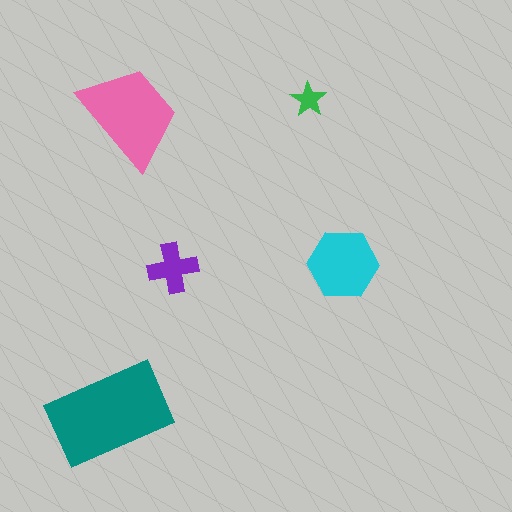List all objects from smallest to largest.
The green star, the purple cross, the cyan hexagon, the pink trapezoid, the teal rectangle.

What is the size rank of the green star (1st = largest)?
5th.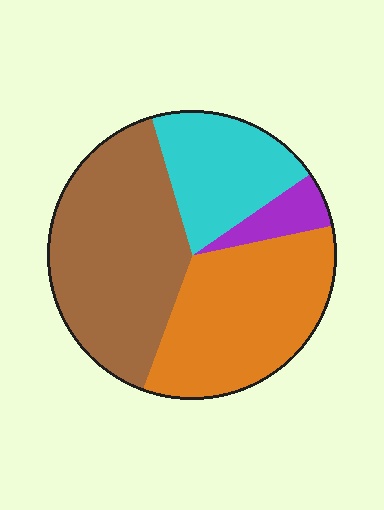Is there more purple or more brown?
Brown.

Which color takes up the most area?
Brown, at roughly 40%.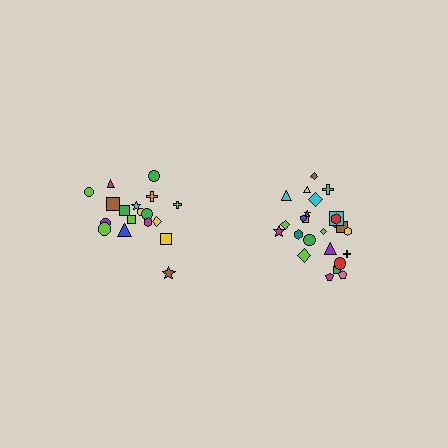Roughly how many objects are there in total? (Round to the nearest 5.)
Roughly 45 objects in total.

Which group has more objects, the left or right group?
The right group.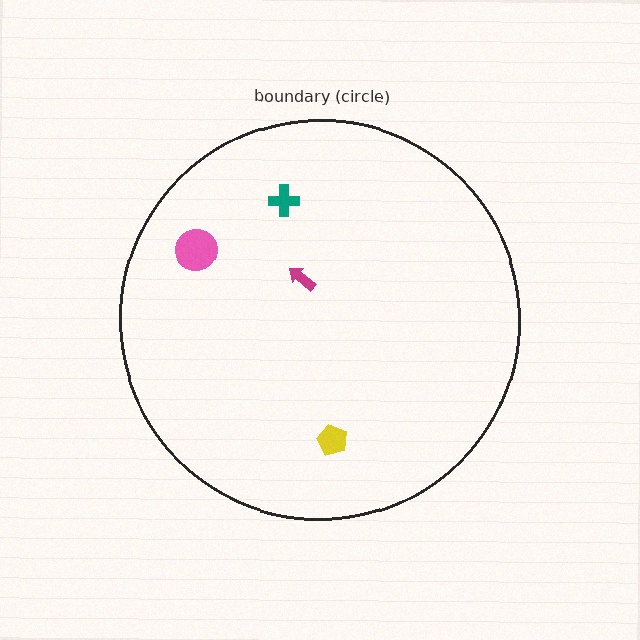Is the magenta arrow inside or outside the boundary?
Inside.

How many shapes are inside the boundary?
4 inside, 0 outside.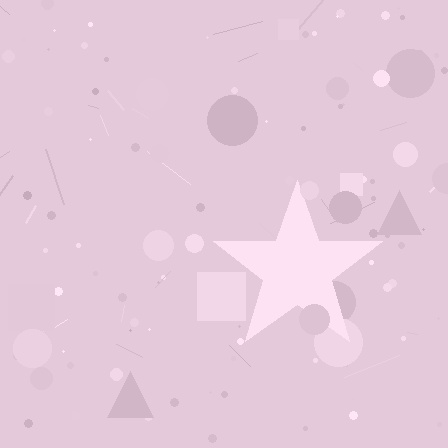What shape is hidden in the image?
A star is hidden in the image.